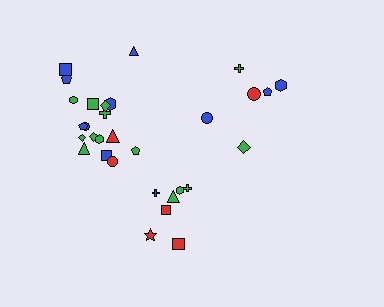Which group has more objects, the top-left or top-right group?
The top-left group.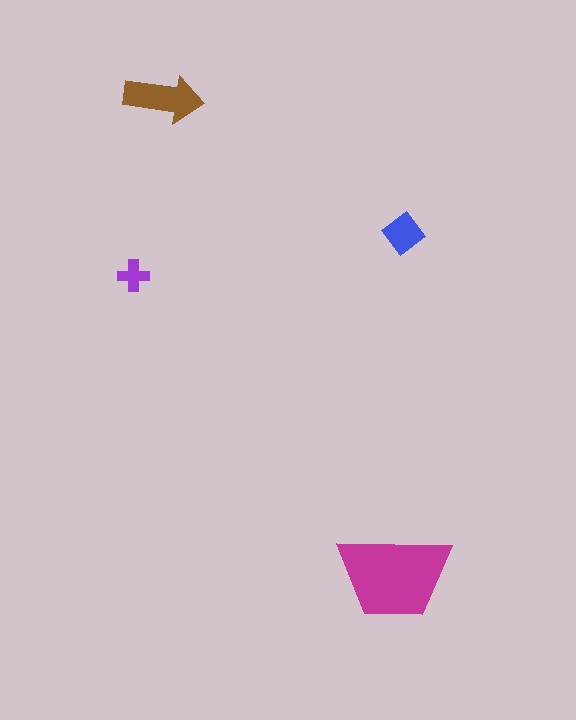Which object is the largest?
The magenta trapezoid.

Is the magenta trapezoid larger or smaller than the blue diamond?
Larger.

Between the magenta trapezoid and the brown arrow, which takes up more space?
The magenta trapezoid.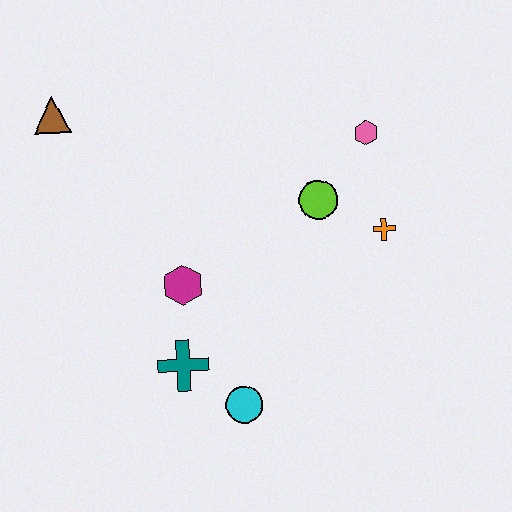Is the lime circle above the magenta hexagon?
Yes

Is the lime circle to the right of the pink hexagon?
No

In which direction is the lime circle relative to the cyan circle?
The lime circle is above the cyan circle.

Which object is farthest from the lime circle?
The brown triangle is farthest from the lime circle.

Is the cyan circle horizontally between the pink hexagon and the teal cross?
Yes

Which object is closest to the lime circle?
The orange cross is closest to the lime circle.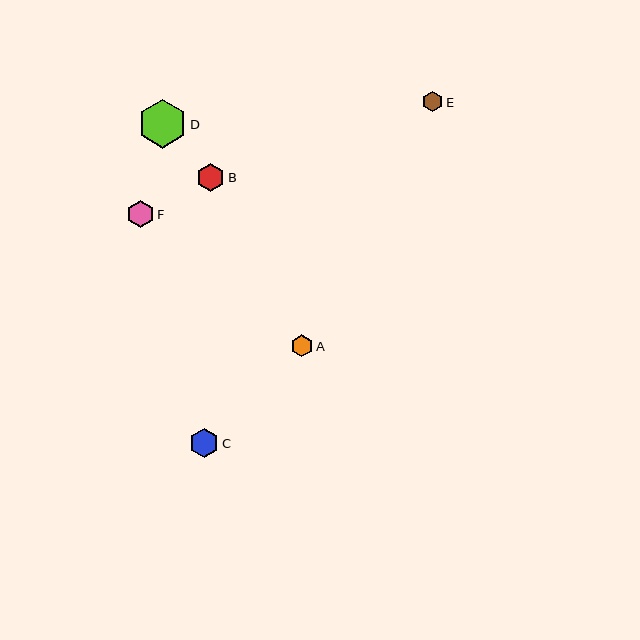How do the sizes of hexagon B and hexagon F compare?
Hexagon B and hexagon F are approximately the same size.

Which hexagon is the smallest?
Hexagon E is the smallest with a size of approximately 20 pixels.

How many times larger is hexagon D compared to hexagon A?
Hexagon D is approximately 2.2 times the size of hexagon A.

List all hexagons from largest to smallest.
From largest to smallest: D, C, B, F, A, E.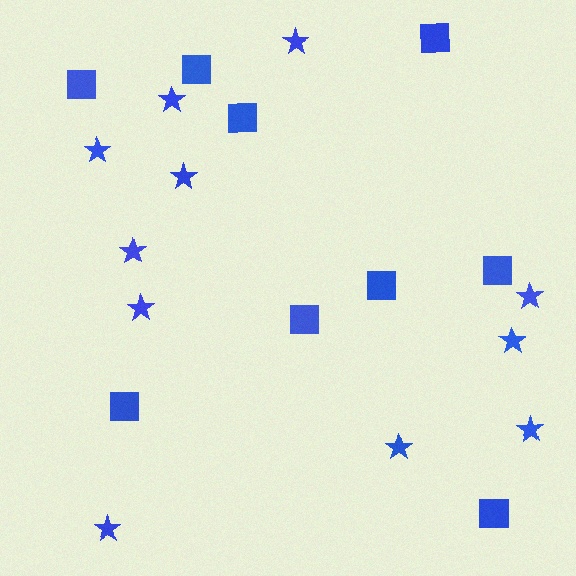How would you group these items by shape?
There are 2 groups: one group of stars (11) and one group of squares (9).